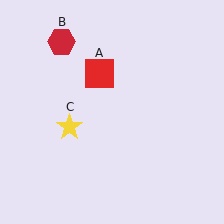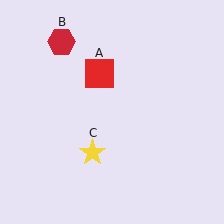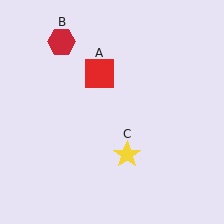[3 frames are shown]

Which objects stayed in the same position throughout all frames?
Red square (object A) and red hexagon (object B) remained stationary.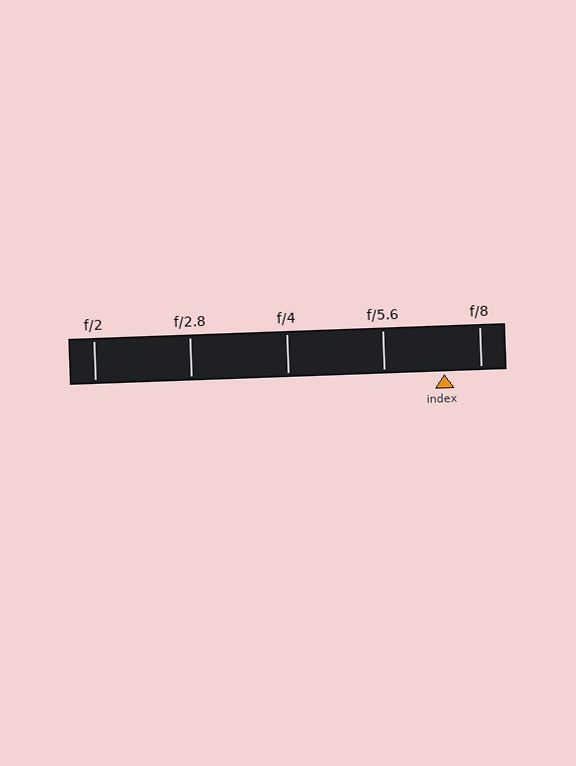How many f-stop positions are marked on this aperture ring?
There are 5 f-stop positions marked.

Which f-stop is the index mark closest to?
The index mark is closest to f/8.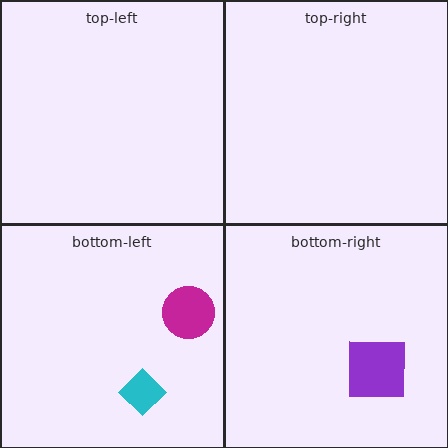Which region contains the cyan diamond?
The bottom-left region.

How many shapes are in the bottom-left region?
2.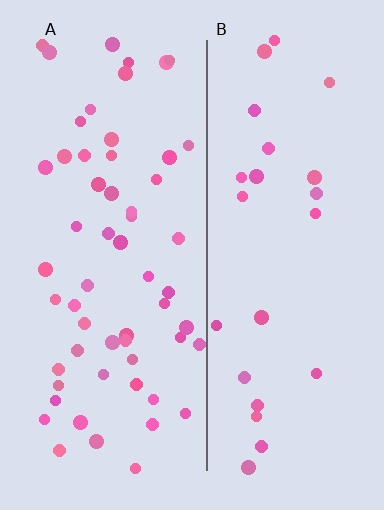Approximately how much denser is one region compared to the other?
Approximately 2.3× — region A over region B.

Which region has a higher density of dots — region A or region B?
A (the left).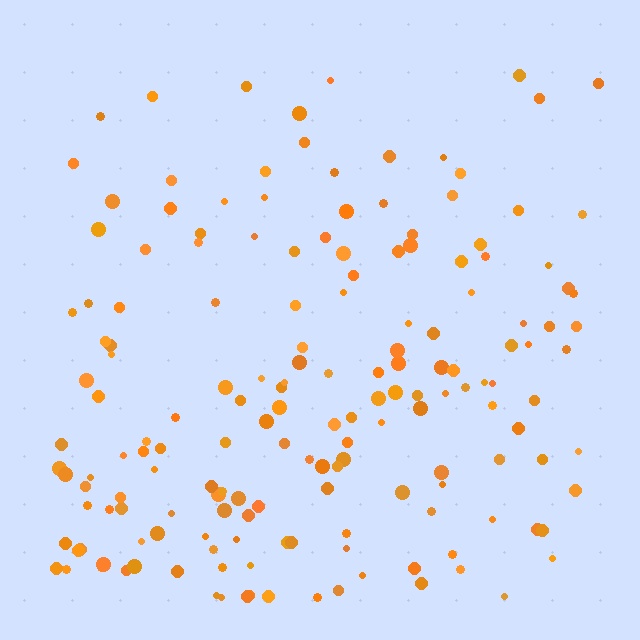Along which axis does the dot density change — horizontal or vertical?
Vertical.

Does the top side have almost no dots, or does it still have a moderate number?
Still a moderate number, just noticeably fewer than the bottom.